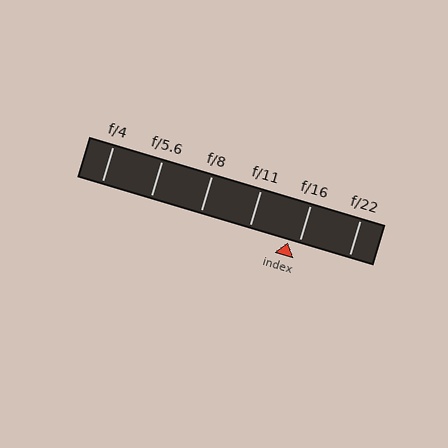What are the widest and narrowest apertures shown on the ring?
The widest aperture shown is f/4 and the narrowest is f/22.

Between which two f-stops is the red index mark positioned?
The index mark is between f/11 and f/16.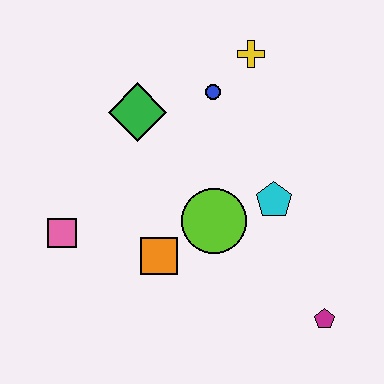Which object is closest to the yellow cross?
The blue circle is closest to the yellow cross.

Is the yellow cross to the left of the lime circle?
No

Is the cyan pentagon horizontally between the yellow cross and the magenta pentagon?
Yes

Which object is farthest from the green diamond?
The magenta pentagon is farthest from the green diamond.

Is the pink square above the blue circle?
No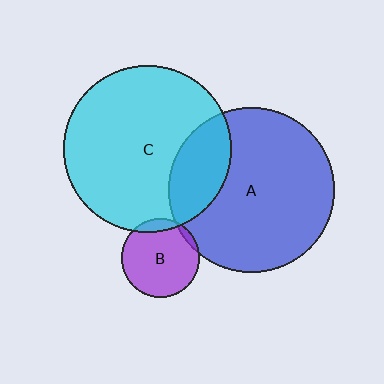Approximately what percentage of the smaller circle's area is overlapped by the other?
Approximately 10%.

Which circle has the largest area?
Circle C (cyan).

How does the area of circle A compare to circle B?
Approximately 4.5 times.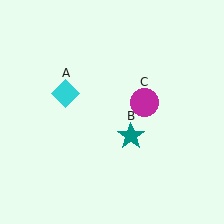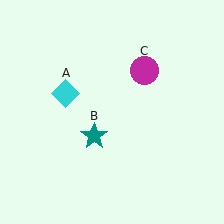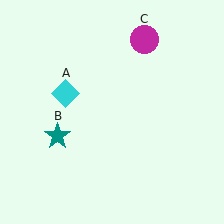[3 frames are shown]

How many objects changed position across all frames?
2 objects changed position: teal star (object B), magenta circle (object C).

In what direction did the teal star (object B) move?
The teal star (object B) moved left.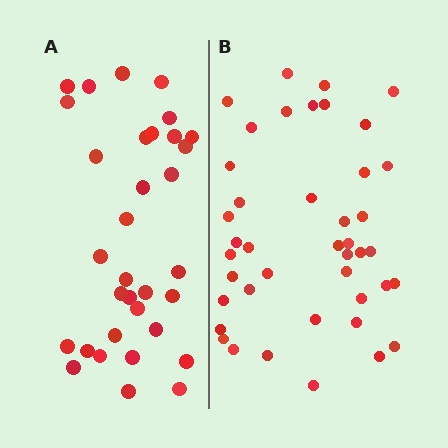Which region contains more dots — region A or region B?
Region B (the right region) has more dots.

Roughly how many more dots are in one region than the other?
Region B has roughly 8 or so more dots than region A.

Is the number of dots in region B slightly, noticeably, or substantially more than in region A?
Region B has noticeably more, but not dramatically so. The ratio is roughly 1.3 to 1.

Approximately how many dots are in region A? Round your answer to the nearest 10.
About 30 dots. (The exact count is 33, which rounds to 30.)